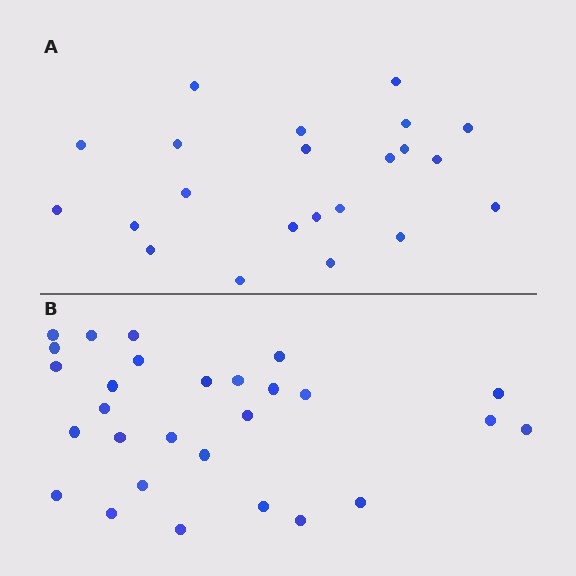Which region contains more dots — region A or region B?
Region B (the bottom region) has more dots.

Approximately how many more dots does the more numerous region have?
Region B has about 6 more dots than region A.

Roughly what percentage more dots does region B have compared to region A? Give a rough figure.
About 25% more.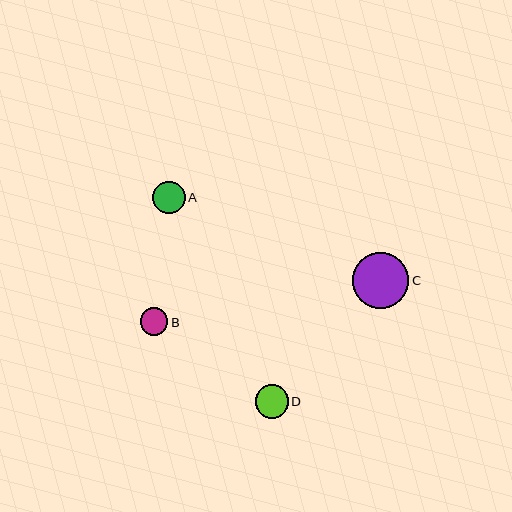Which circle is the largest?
Circle C is the largest with a size of approximately 56 pixels.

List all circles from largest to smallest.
From largest to smallest: C, D, A, B.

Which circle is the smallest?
Circle B is the smallest with a size of approximately 28 pixels.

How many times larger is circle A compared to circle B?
Circle A is approximately 1.2 times the size of circle B.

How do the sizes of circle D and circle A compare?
Circle D and circle A are approximately the same size.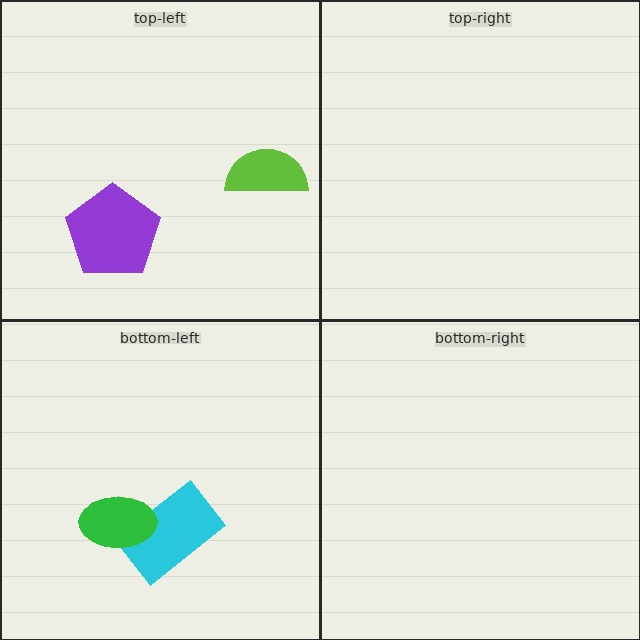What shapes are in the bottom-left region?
The cyan rectangle, the green ellipse.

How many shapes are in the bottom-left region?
2.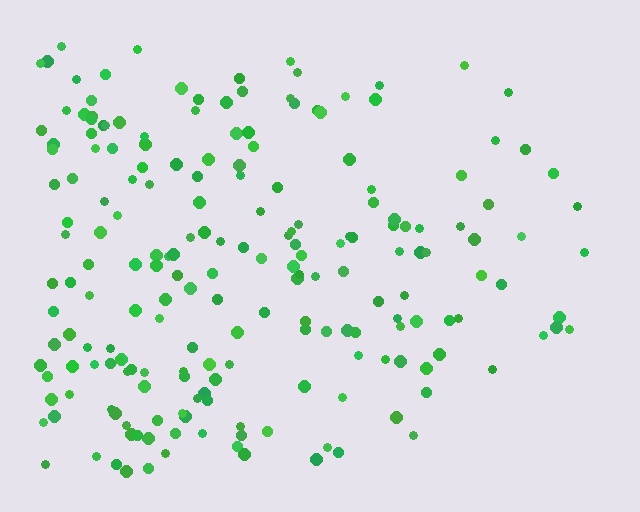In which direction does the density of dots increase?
From right to left, with the left side densest.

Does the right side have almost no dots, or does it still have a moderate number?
Still a moderate number, just noticeably fewer than the left.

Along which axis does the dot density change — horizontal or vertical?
Horizontal.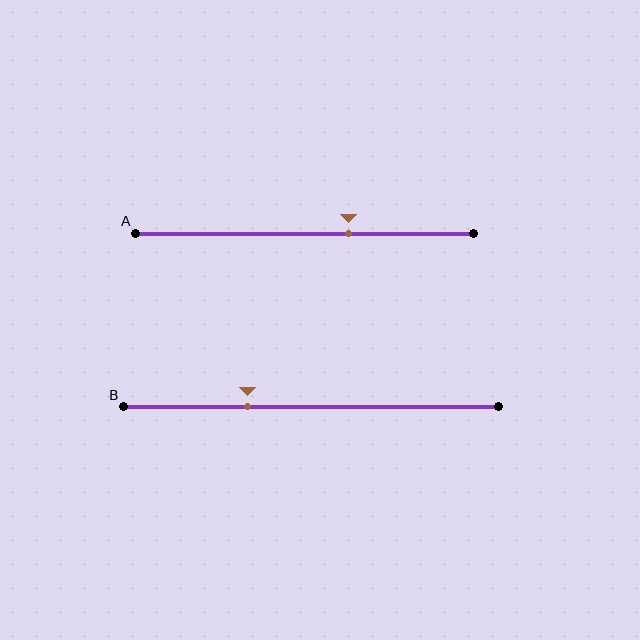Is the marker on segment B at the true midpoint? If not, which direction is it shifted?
No, the marker on segment B is shifted to the left by about 17% of the segment length.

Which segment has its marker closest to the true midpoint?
Segment A has its marker closest to the true midpoint.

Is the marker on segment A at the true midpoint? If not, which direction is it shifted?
No, the marker on segment A is shifted to the right by about 13% of the segment length.